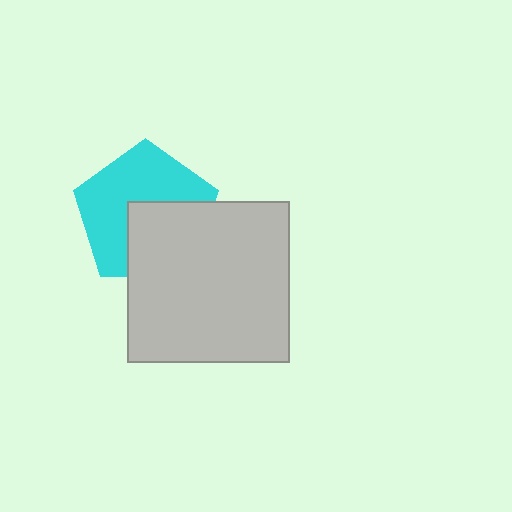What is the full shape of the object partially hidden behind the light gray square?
The partially hidden object is a cyan pentagon.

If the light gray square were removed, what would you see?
You would see the complete cyan pentagon.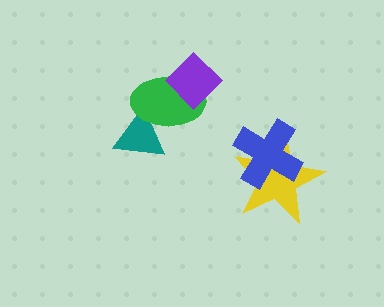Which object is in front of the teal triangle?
The green ellipse is in front of the teal triangle.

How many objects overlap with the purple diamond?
1 object overlaps with the purple diamond.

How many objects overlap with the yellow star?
1 object overlaps with the yellow star.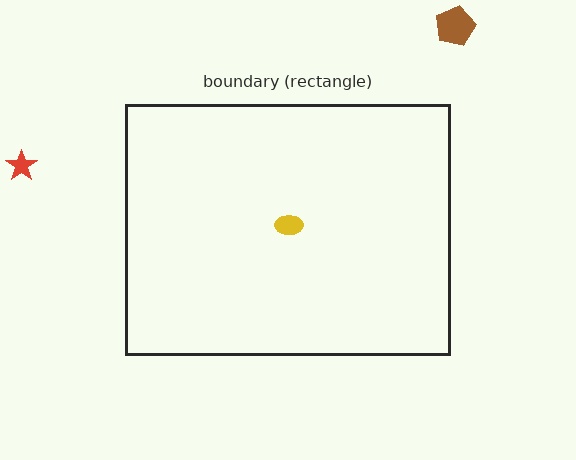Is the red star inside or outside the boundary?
Outside.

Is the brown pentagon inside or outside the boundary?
Outside.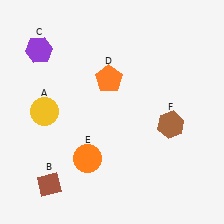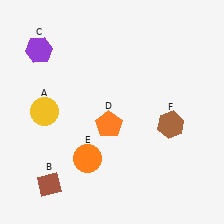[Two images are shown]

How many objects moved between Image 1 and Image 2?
1 object moved between the two images.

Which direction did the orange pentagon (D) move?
The orange pentagon (D) moved down.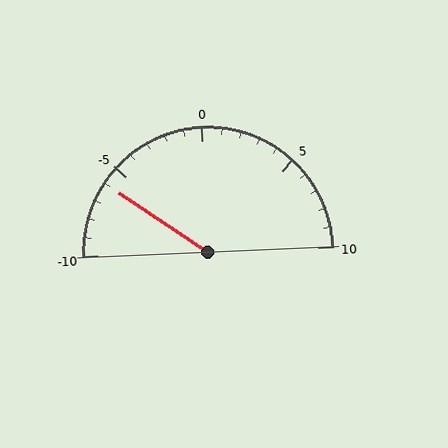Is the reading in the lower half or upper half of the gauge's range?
The reading is in the lower half of the range (-10 to 10).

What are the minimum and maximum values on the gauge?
The gauge ranges from -10 to 10.